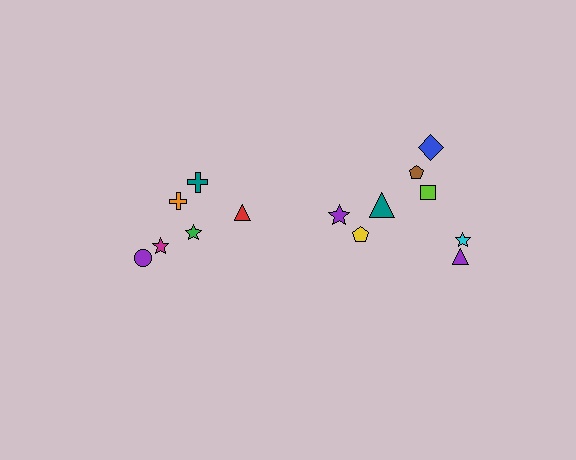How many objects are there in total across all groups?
There are 14 objects.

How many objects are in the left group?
There are 6 objects.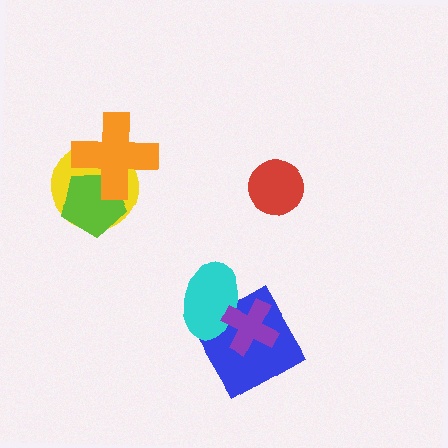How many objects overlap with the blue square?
2 objects overlap with the blue square.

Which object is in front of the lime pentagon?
The orange cross is in front of the lime pentagon.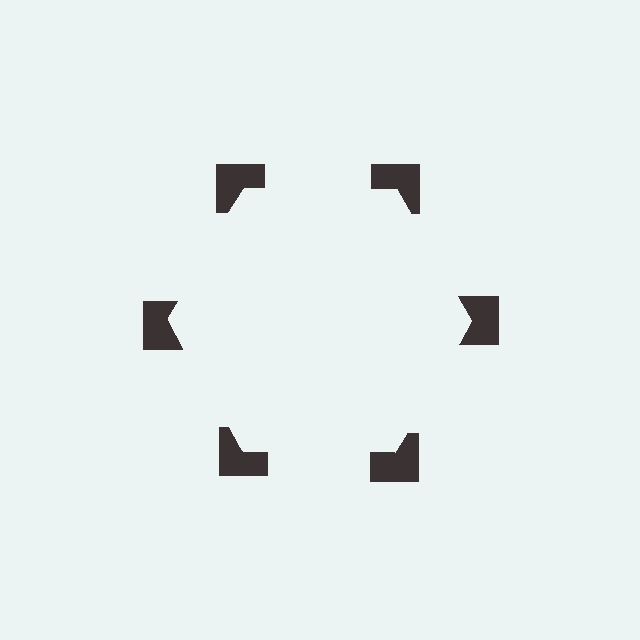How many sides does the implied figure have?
6 sides.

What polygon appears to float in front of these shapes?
An illusory hexagon — its edges are inferred from the aligned wedge cuts in the notched squares, not physically drawn.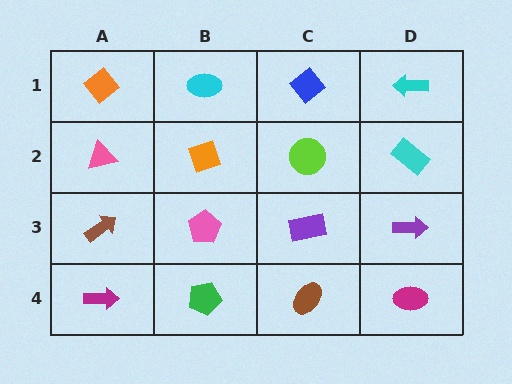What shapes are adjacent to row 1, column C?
A lime circle (row 2, column C), a cyan ellipse (row 1, column B), a cyan arrow (row 1, column D).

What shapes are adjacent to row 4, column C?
A purple rectangle (row 3, column C), a green pentagon (row 4, column B), a magenta ellipse (row 4, column D).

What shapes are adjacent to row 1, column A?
A pink triangle (row 2, column A), a cyan ellipse (row 1, column B).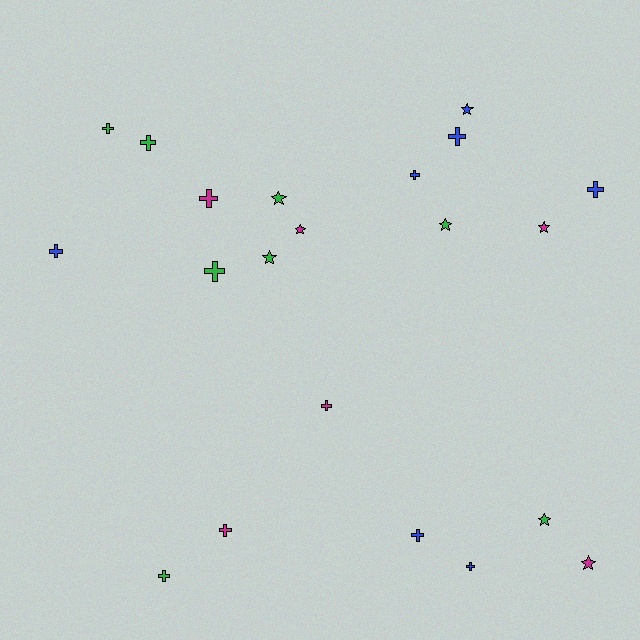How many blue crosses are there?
There are 6 blue crosses.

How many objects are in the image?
There are 21 objects.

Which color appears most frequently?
Green, with 8 objects.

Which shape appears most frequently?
Cross, with 13 objects.